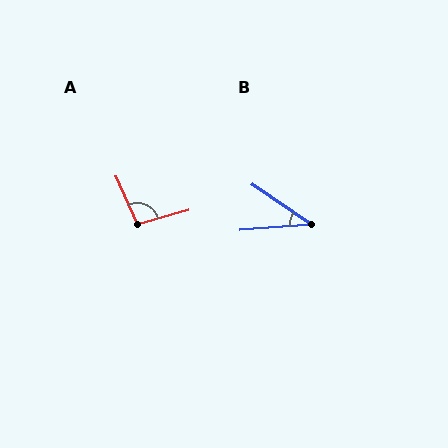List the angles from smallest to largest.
B (38°), A (98°).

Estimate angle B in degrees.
Approximately 38 degrees.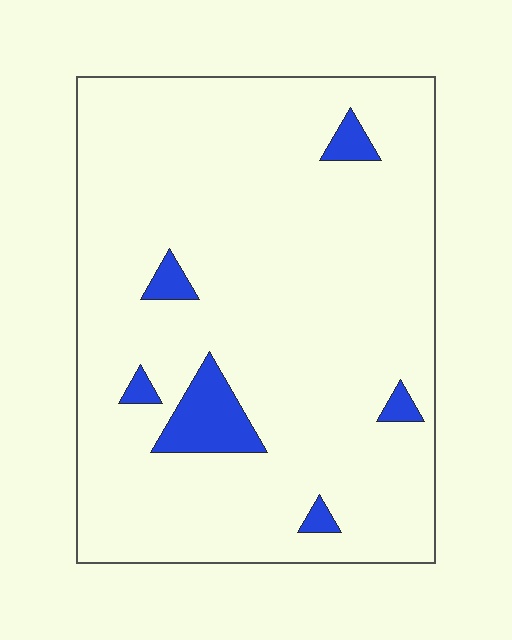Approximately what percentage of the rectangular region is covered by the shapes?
Approximately 5%.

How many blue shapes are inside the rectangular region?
6.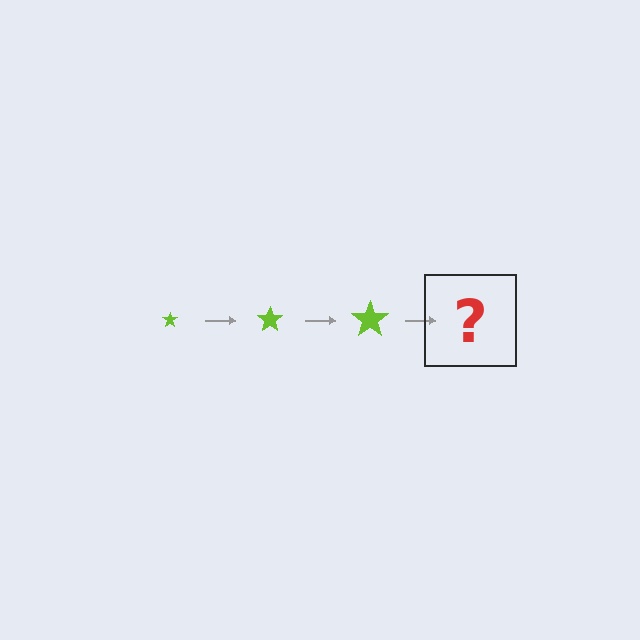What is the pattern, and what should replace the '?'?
The pattern is that the star gets progressively larger each step. The '?' should be a lime star, larger than the previous one.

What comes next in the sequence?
The next element should be a lime star, larger than the previous one.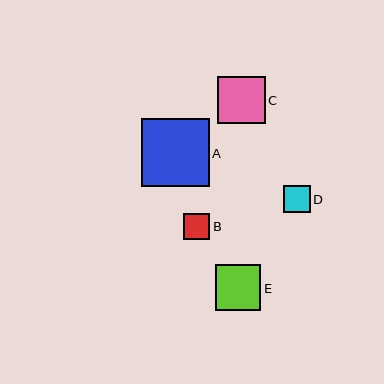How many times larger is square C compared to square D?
Square C is approximately 1.8 times the size of square D.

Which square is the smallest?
Square B is the smallest with a size of approximately 27 pixels.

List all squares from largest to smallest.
From largest to smallest: A, C, E, D, B.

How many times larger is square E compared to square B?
Square E is approximately 1.7 times the size of square B.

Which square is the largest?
Square A is the largest with a size of approximately 67 pixels.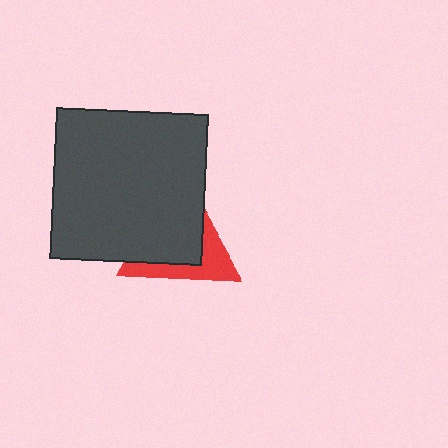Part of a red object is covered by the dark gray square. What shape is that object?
It is a triangle.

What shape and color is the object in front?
The object in front is a dark gray square.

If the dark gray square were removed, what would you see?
You would see the complete red triangle.